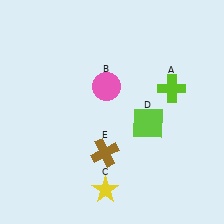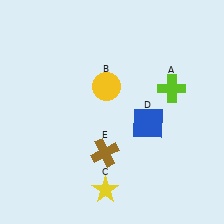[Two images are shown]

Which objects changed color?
B changed from pink to yellow. D changed from lime to blue.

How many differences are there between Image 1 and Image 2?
There are 2 differences between the two images.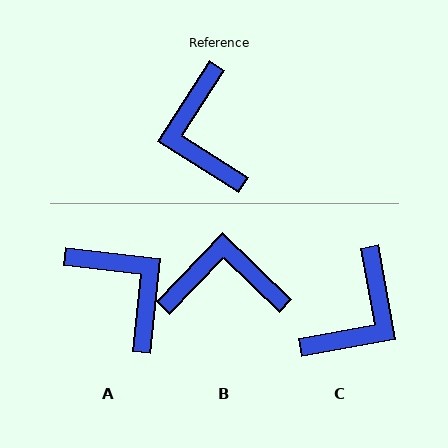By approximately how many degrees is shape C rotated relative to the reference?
Approximately 133 degrees counter-clockwise.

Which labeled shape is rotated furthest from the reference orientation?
A, about 154 degrees away.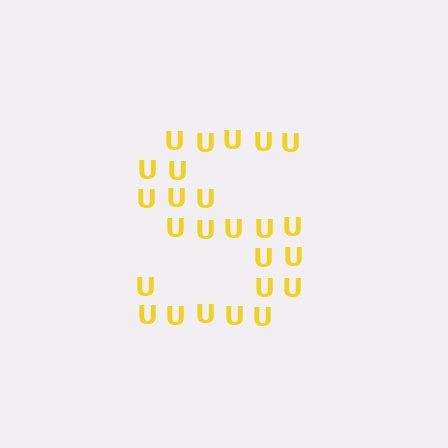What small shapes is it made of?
It is made of small letter U's.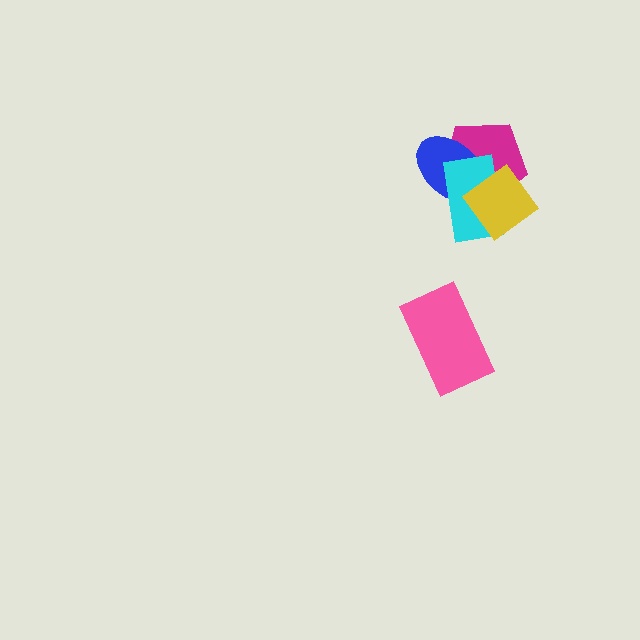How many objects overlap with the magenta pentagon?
3 objects overlap with the magenta pentagon.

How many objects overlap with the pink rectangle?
0 objects overlap with the pink rectangle.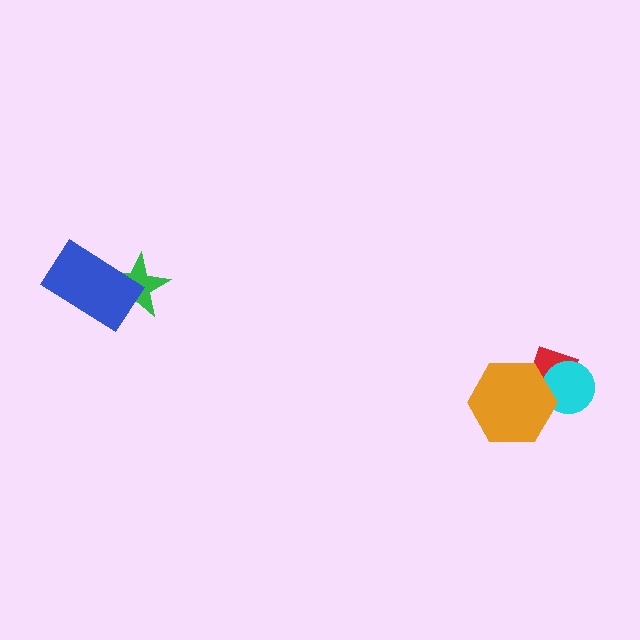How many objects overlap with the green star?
1 object overlaps with the green star.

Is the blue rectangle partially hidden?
No, no other shape covers it.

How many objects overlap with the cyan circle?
2 objects overlap with the cyan circle.